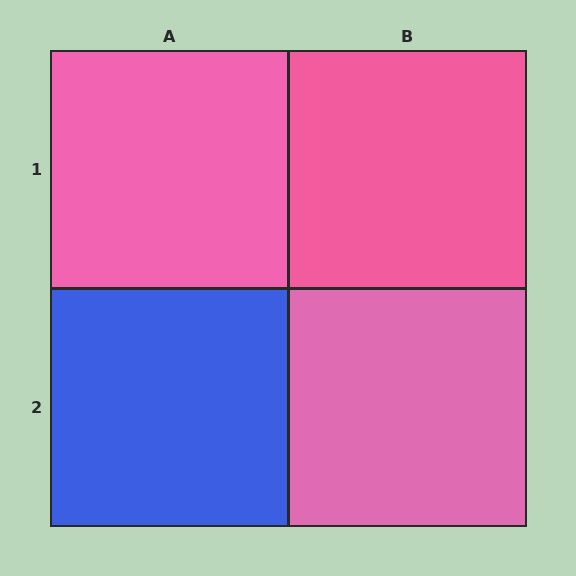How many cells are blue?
1 cell is blue.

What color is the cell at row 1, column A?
Pink.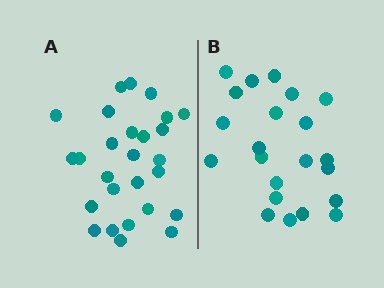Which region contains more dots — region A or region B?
Region A (the left region) has more dots.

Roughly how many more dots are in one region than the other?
Region A has about 5 more dots than region B.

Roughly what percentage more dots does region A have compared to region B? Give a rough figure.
About 25% more.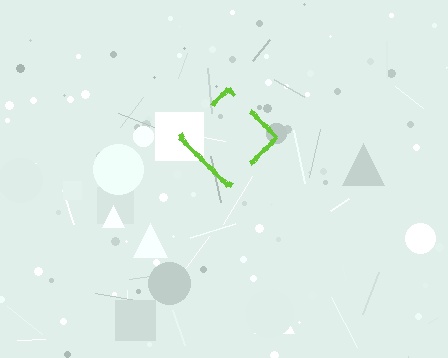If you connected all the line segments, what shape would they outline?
They would outline a diamond.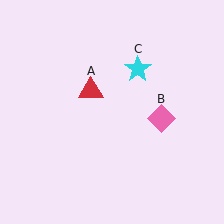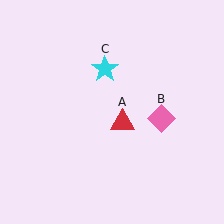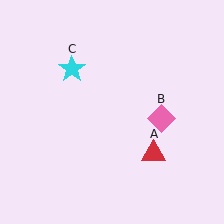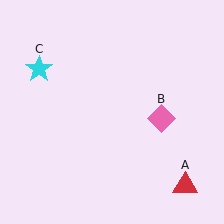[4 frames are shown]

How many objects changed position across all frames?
2 objects changed position: red triangle (object A), cyan star (object C).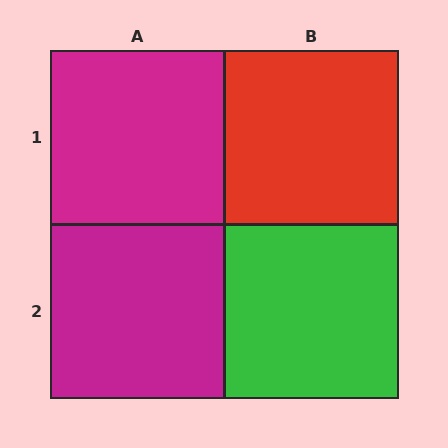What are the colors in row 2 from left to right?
Magenta, green.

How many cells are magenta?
2 cells are magenta.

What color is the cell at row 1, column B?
Red.